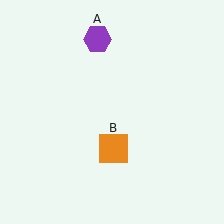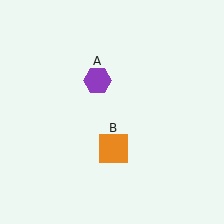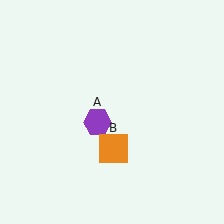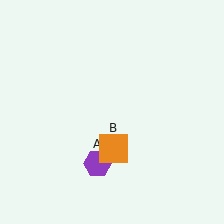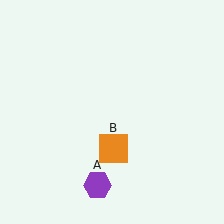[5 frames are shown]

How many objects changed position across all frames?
1 object changed position: purple hexagon (object A).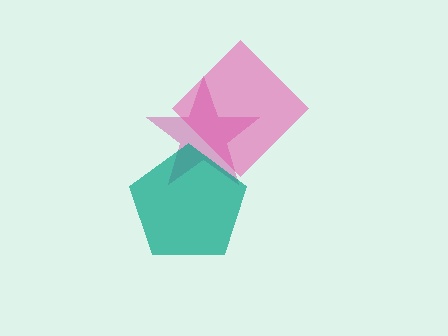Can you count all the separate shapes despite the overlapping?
Yes, there are 3 separate shapes.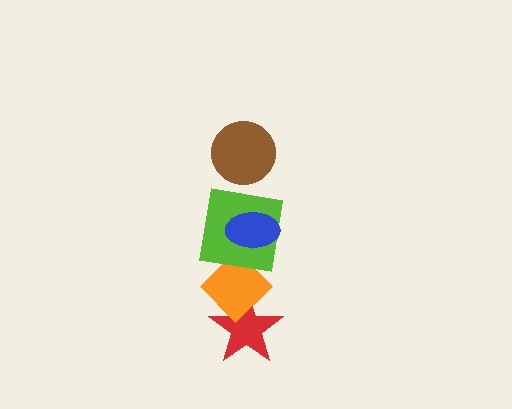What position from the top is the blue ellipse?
The blue ellipse is 2nd from the top.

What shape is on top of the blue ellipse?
The brown circle is on top of the blue ellipse.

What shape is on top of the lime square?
The blue ellipse is on top of the lime square.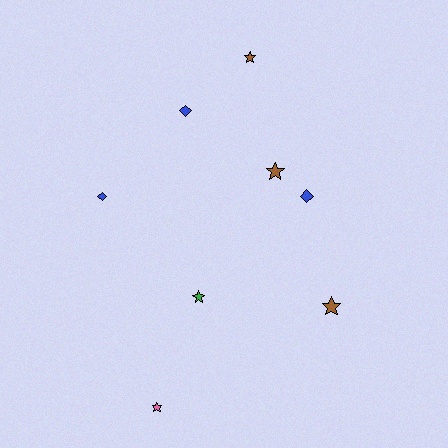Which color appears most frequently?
Blue, with 3 objects.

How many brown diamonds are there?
There are no brown diamonds.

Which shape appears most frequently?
Star, with 5 objects.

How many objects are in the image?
There are 8 objects.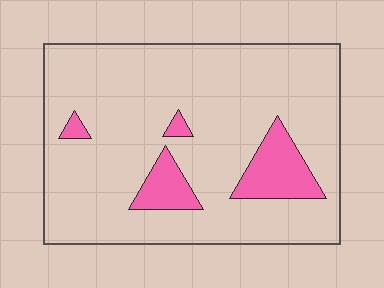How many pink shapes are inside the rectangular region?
4.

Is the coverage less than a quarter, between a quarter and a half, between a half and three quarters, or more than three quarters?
Less than a quarter.